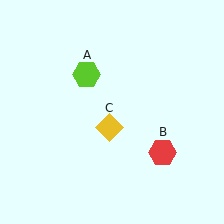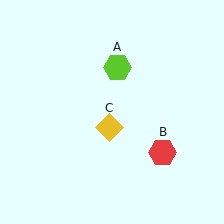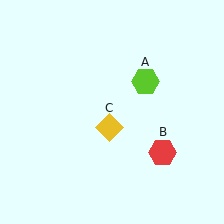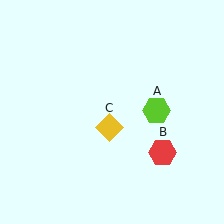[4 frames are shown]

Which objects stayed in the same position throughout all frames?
Red hexagon (object B) and yellow diamond (object C) remained stationary.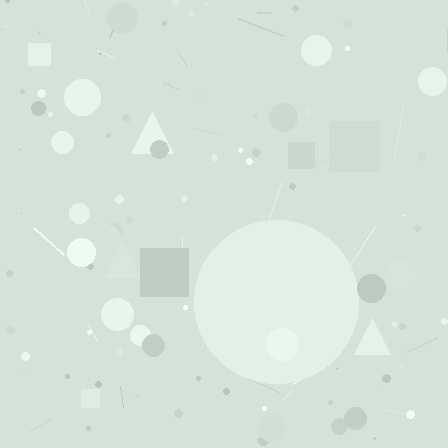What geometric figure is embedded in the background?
A circle is embedded in the background.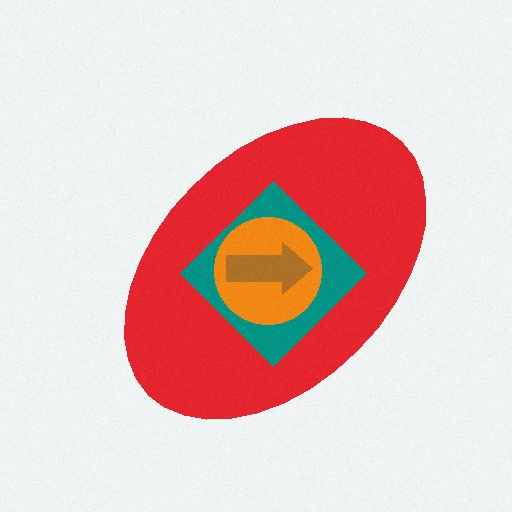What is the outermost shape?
The red ellipse.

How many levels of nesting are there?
4.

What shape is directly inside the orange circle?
The brown arrow.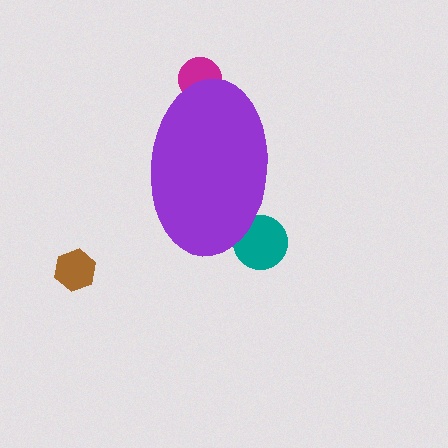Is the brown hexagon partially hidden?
No, the brown hexagon is fully visible.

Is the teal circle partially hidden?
Yes, the teal circle is partially hidden behind the purple ellipse.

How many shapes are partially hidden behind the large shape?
2 shapes are partially hidden.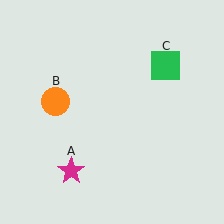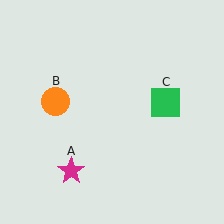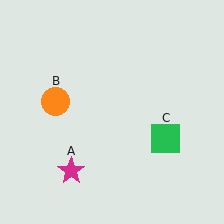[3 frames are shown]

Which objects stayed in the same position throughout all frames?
Magenta star (object A) and orange circle (object B) remained stationary.